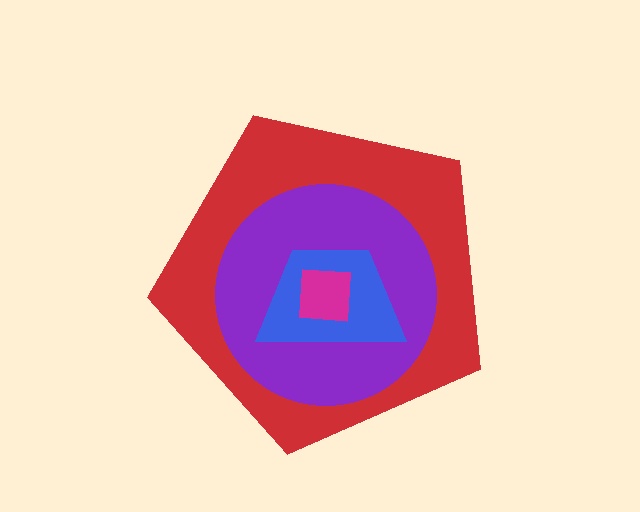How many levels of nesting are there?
4.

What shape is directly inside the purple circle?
The blue trapezoid.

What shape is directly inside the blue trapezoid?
The magenta square.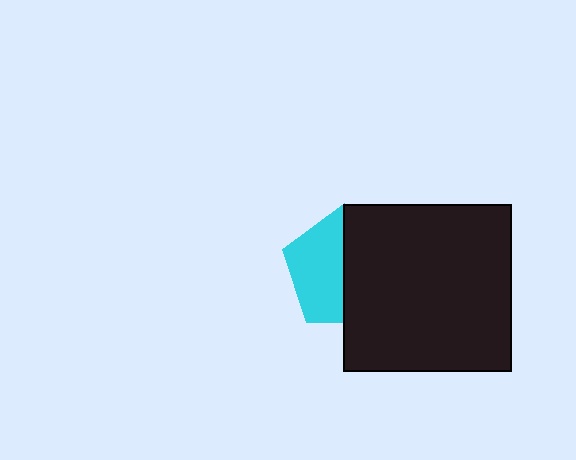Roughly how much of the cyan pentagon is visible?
About half of it is visible (roughly 49%).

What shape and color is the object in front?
The object in front is a black square.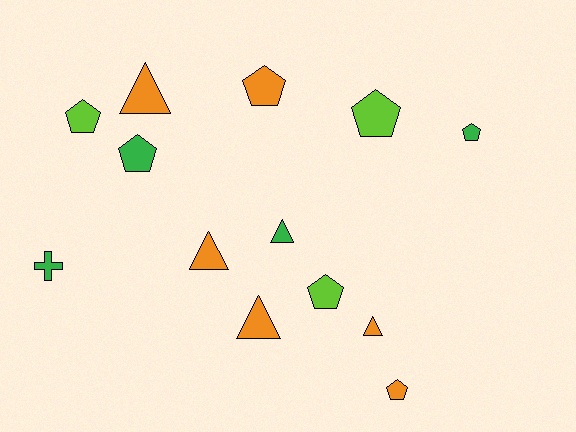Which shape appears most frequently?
Pentagon, with 7 objects.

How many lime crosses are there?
There are no lime crosses.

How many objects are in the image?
There are 13 objects.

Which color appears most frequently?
Orange, with 6 objects.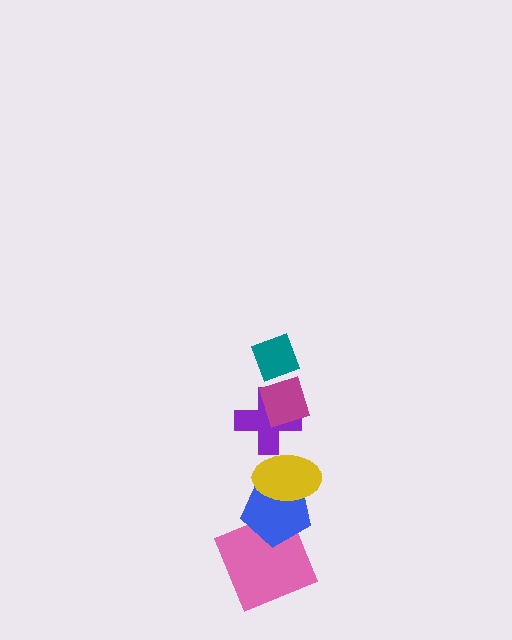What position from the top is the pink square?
The pink square is 6th from the top.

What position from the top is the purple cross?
The purple cross is 3rd from the top.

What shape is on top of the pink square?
The blue pentagon is on top of the pink square.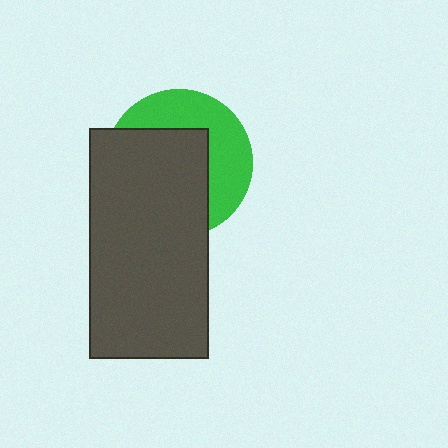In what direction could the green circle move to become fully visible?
The green circle could move toward the upper-right. That would shift it out from behind the dark gray rectangle entirely.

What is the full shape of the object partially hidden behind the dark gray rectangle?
The partially hidden object is a green circle.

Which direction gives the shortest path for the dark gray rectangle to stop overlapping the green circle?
Moving toward the lower-left gives the shortest separation.